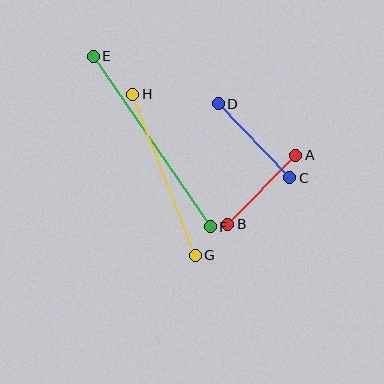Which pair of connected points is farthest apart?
Points E and F are farthest apart.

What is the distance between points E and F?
The distance is approximately 207 pixels.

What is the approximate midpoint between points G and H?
The midpoint is at approximately (164, 175) pixels.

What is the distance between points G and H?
The distance is approximately 172 pixels.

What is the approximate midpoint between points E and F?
The midpoint is at approximately (152, 142) pixels.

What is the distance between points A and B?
The distance is approximately 97 pixels.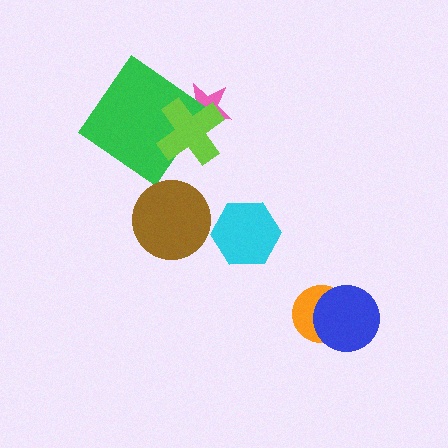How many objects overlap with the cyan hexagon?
0 objects overlap with the cyan hexagon.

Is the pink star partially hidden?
Yes, it is partially covered by another shape.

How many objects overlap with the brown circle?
0 objects overlap with the brown circle.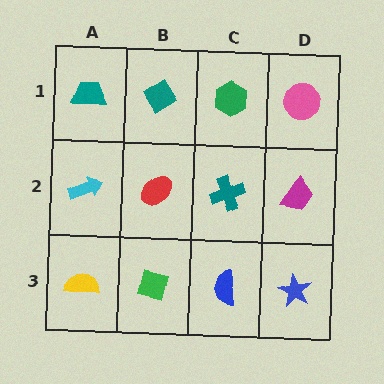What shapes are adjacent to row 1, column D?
A magenta trapezoid (row 2, column D), a green hexagon (row 1, column C).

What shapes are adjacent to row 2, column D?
A pink circle (row 1, column D), a blue star (row 3, column D), a teal cross (row 2, column C).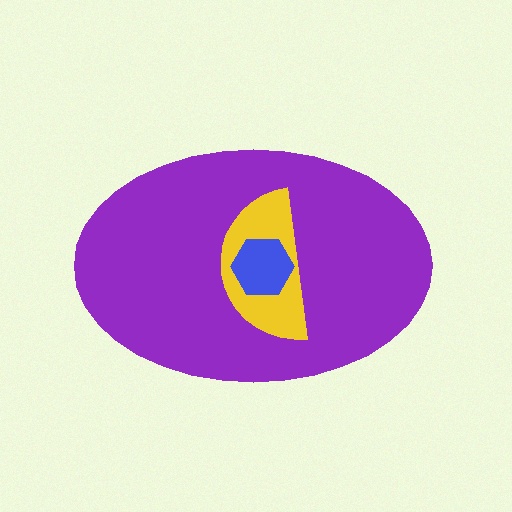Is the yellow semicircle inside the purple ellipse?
Yes.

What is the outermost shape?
The purple ellipse.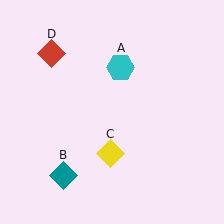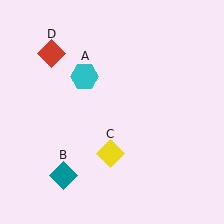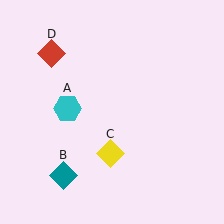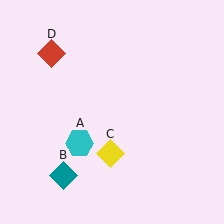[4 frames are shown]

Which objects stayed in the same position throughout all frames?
Teal diamond (object B) and yellow diamond (object C) and red diamond (object D) remained stationary.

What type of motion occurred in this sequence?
The cyan hexagon (object A) rotated counterclockwise around the center of the scene.